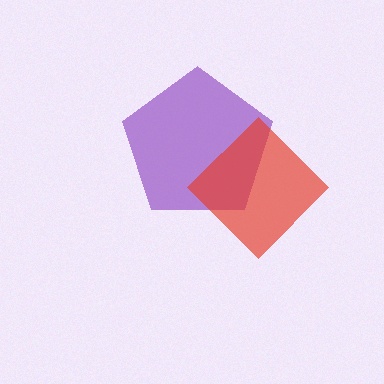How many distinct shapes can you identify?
There are 2 distinct shapes: a purple pentagon, a red diamond.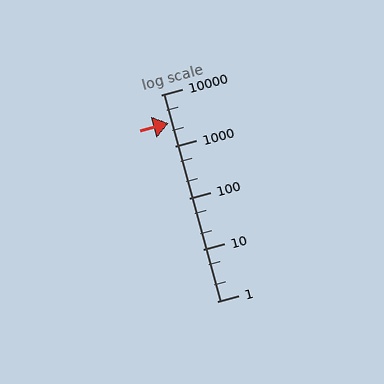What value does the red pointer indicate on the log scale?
The pointer indicates approximately 2800.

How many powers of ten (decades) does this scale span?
The scale spans 4 decades, from 1 to 10000.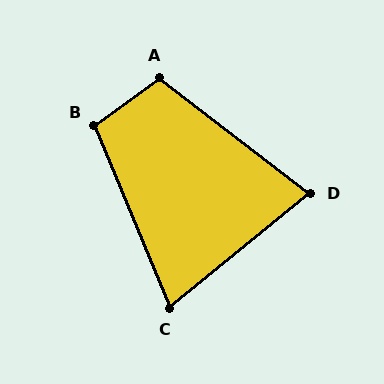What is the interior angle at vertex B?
Approximately 103 degrees (obtuse).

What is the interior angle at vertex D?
Approximately 77 degrees (acute).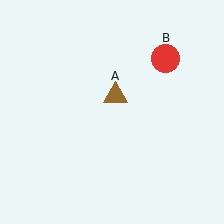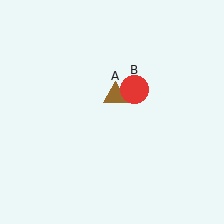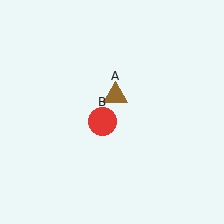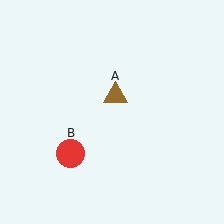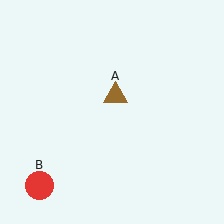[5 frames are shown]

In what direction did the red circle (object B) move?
The red circle (object B) moved down and to the left.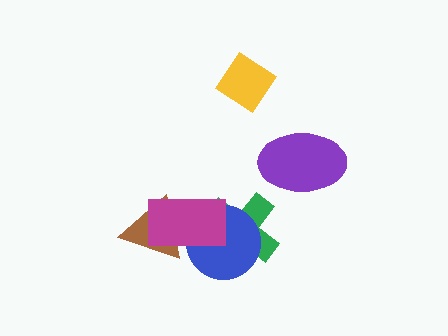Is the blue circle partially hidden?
Yes, it is partially covered by another shape.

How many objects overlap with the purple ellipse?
0 objects overlap with the purple ellipse.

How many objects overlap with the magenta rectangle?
3 objects overlap with the magenta rectangle.